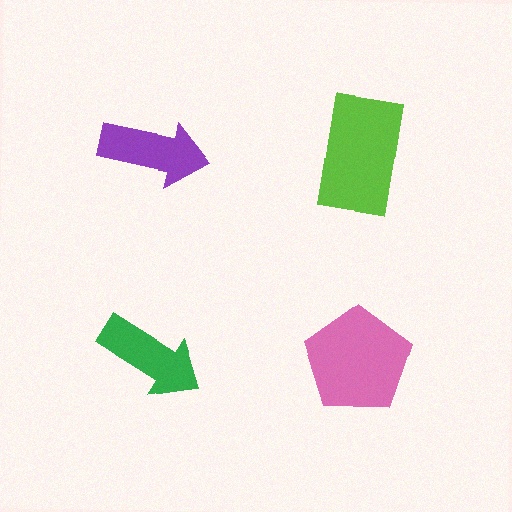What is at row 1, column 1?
A purple arrow.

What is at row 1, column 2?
A lime rectangle.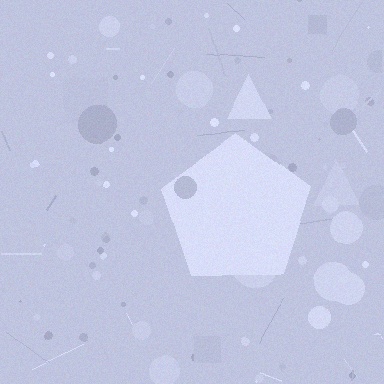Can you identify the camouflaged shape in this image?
The camouflaged shape is a pentagon.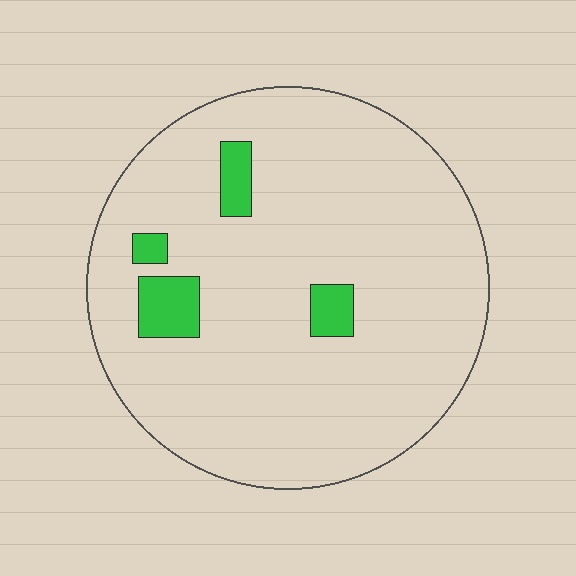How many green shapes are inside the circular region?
4.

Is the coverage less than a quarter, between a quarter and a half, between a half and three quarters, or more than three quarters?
Less than a quarter.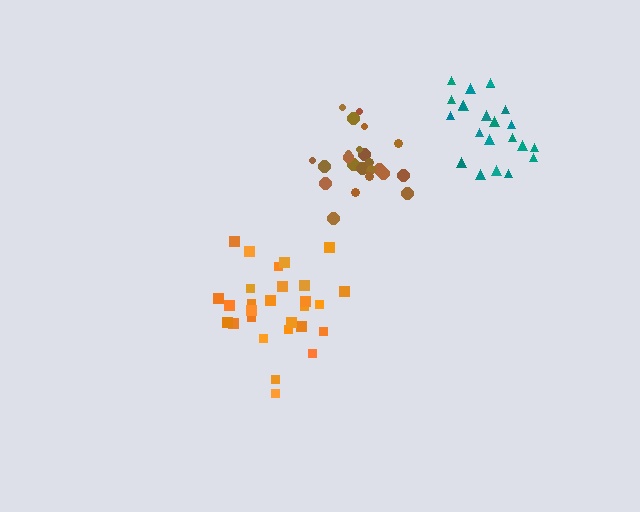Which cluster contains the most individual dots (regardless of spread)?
Orange (28).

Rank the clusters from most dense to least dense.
brown, teal, orange.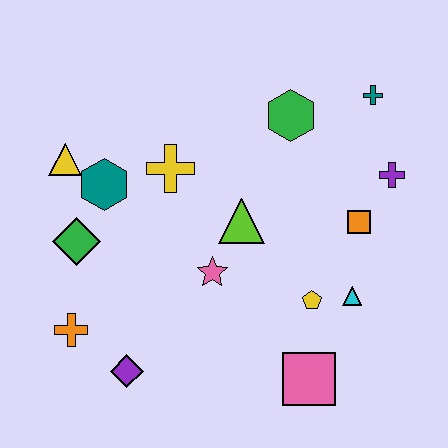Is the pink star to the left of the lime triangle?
Yes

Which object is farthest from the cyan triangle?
The yellow triangle is farthest from the cyan triangle.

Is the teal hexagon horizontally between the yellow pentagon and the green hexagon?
No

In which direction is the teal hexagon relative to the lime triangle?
The teal hexagon is to the left of the lime triangle.